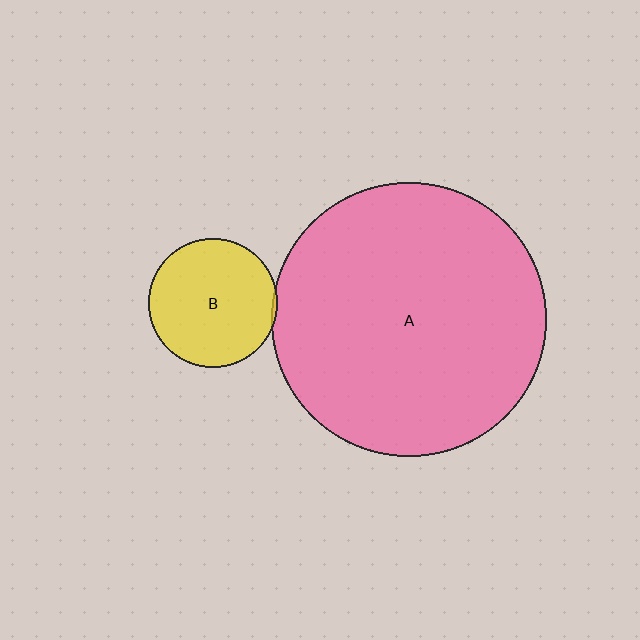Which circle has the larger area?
Circle A (pink).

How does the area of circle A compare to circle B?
Approximately 4.5 times.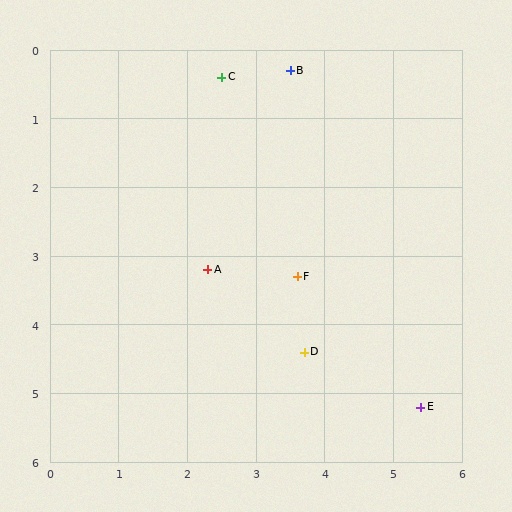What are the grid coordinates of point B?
Point B is at approximately (3.5, 0.3).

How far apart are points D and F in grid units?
Points D and F are about 1.1 grid units apart.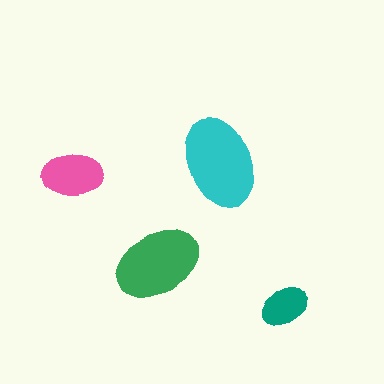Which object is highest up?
The cyan ellipse is topmost.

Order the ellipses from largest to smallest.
the cyan one, the green one, the pink one, the teal one.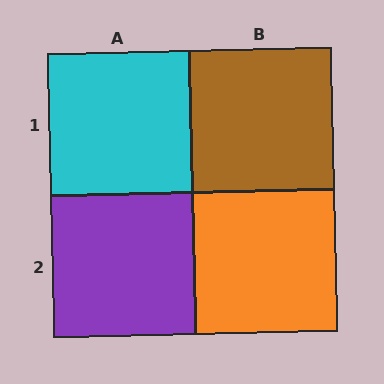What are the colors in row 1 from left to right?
Cyan, brown.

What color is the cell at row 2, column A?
Purple.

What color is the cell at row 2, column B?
Orange.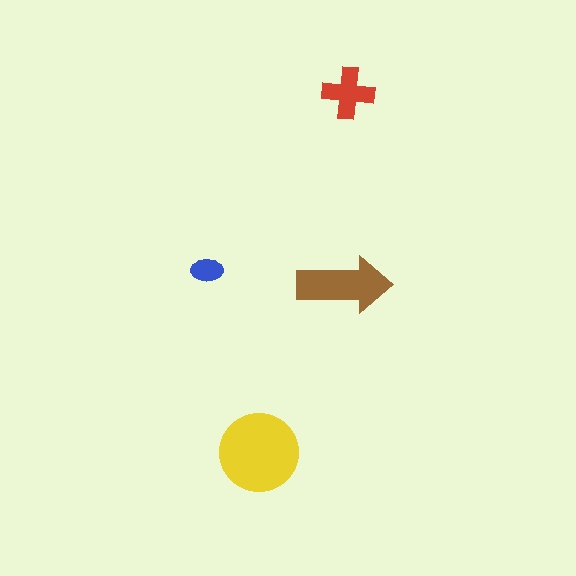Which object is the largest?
The yellow circle.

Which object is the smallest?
The blue ellipse.